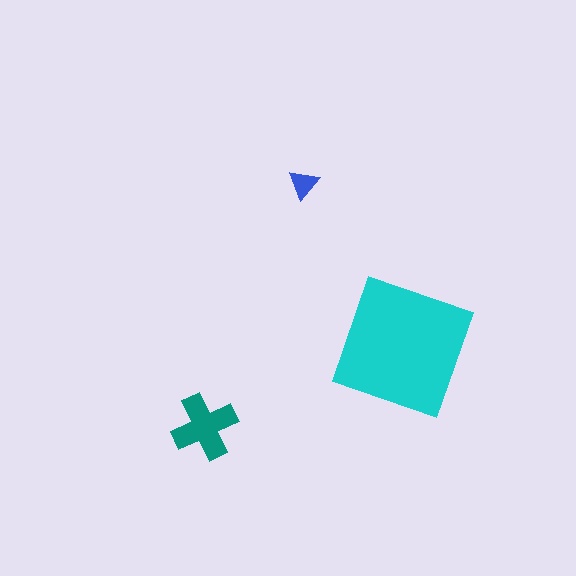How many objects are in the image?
There are 3 objects in the image.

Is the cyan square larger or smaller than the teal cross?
Larger.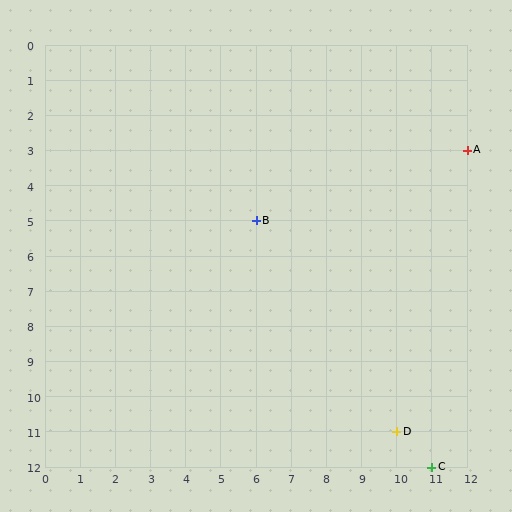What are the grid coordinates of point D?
Point D is at grid coordinates (10, 11).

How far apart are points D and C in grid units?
Points D and C are 1 column and 1 row apart (about 1.4 grid units diagonally).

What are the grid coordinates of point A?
Point A is at grid coordinates (12, 3).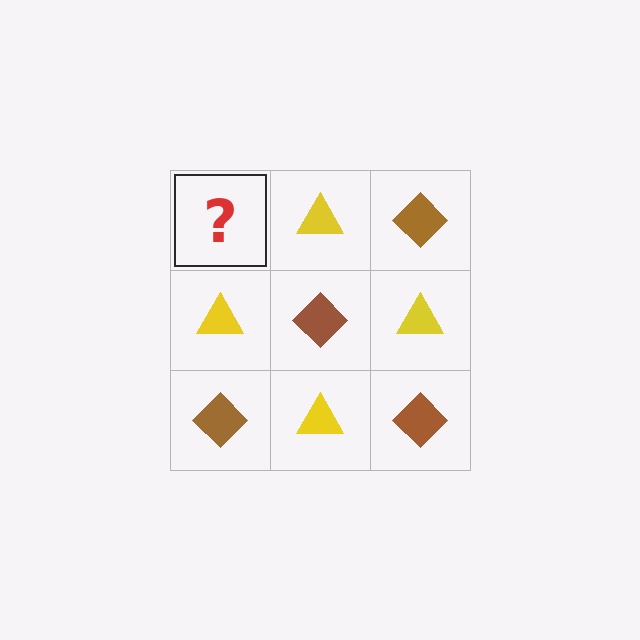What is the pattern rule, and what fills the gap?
The rule is that it alternates brown diamond and yellow triangle in a checkerboard pattern. The gap should be filled with a brown diamond.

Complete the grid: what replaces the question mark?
The question mark should be replaced with a brown diamond.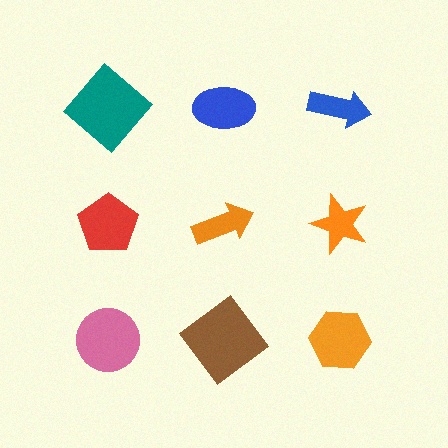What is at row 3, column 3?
An orange hexagon.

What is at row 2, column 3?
An orange star.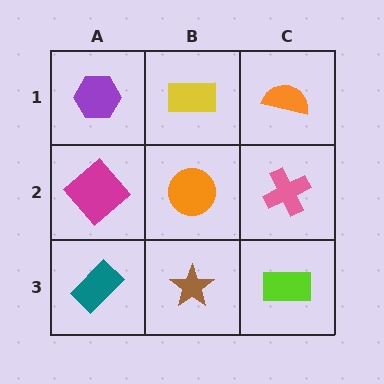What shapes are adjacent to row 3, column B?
An orange circle (row 2, column B), a teal rectangle (row 3, column A), a lime rectangle (row 3, column C).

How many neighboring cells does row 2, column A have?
3.